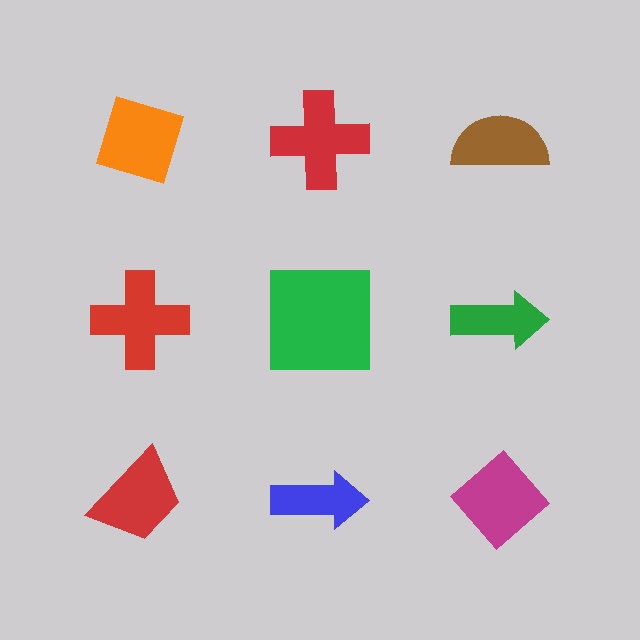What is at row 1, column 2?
A red cross.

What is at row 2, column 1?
A red cross.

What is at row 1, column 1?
An orange diamond.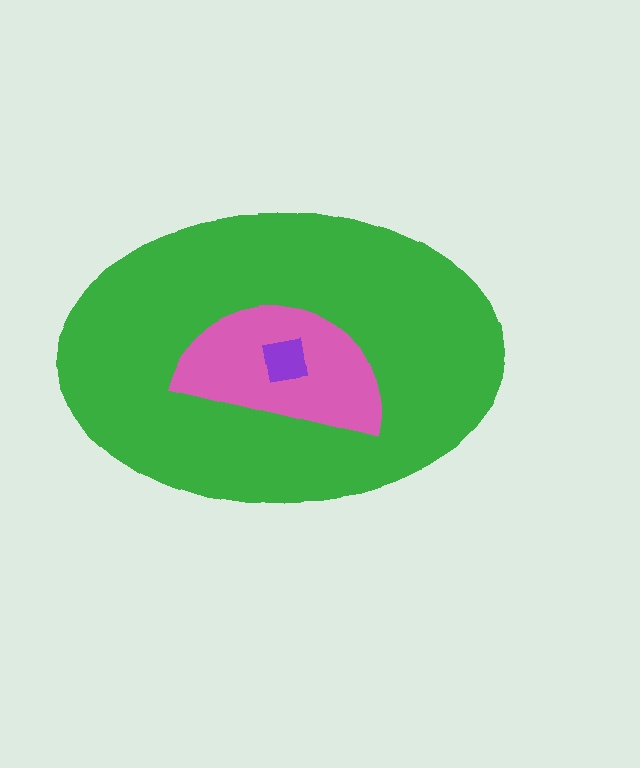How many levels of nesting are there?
3.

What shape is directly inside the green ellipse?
The pink semicircle.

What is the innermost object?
The purple square.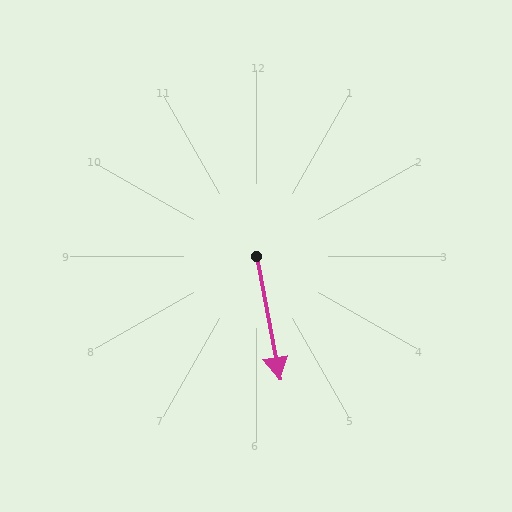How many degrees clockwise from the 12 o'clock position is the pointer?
Approximately 169 degrees.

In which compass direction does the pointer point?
South.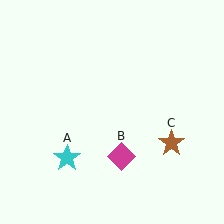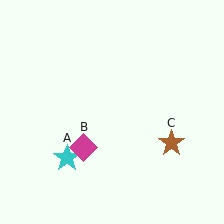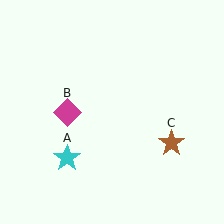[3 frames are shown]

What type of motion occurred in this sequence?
The magenta diamond (object B) rotated clockwise around the center of the scene.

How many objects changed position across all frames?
1 object changed position: magenta diamond (object B).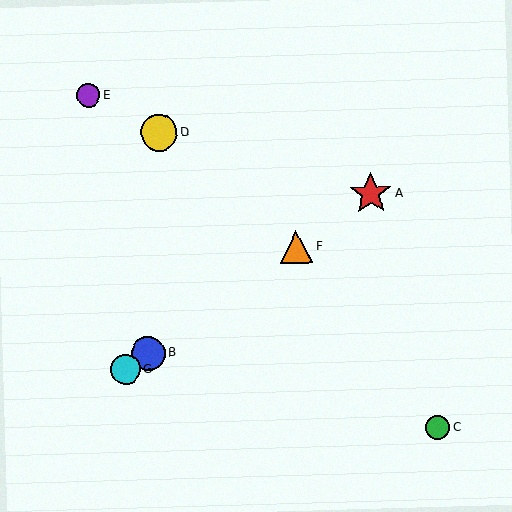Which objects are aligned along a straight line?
Objects A, B, F, G are aligned along a straight line.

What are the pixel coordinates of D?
Object D is at (159, 133).